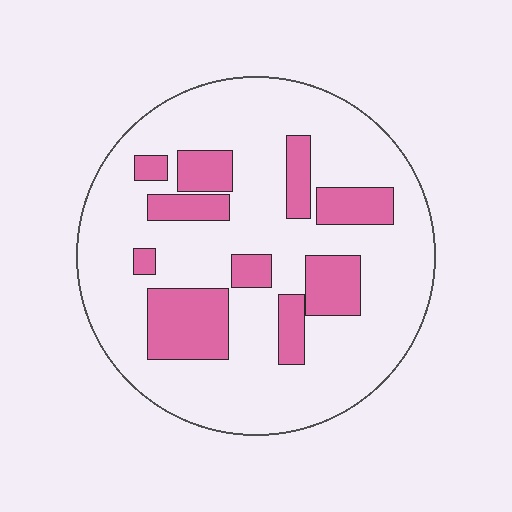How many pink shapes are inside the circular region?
10.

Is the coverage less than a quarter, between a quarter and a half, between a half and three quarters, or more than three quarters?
Less than a quarter.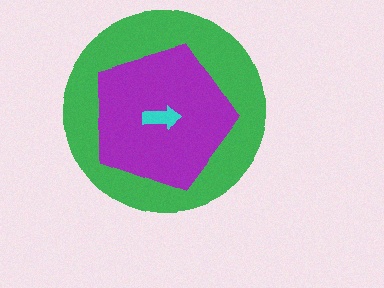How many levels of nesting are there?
3.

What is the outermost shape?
The green circle.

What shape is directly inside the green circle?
The purple pentagon.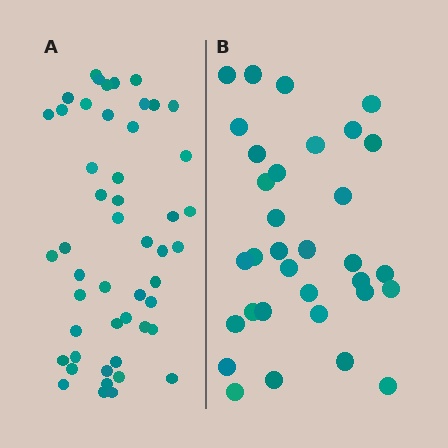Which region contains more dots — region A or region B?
Region A (the left region) has more dots.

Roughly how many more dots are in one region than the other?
Region A has approximately 15 more dots than region B.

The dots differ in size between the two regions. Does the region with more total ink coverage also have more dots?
No. Region B has more total ink coverage because its dots are larger, but region A actually contains more individual dots. Total area can be misleading — the number of items is what matters here.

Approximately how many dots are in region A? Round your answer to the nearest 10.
About 50 dots. (The exact count is 49, which rounds to 50.)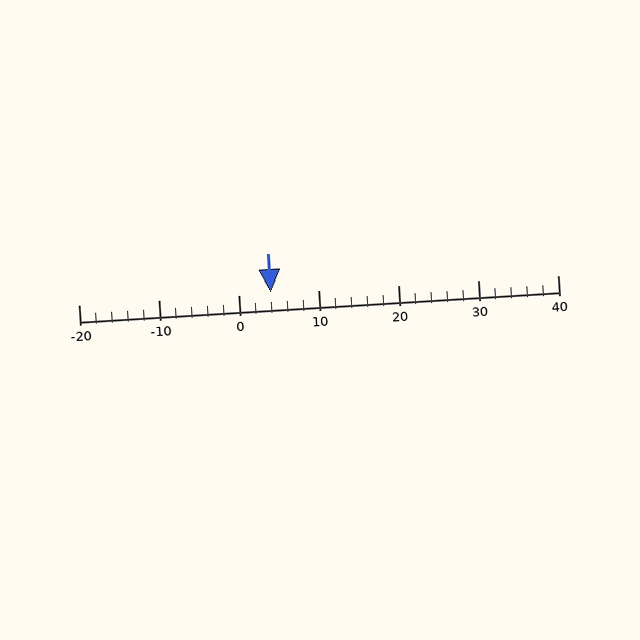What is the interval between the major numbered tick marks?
The major tick marks are spaced 10 units apart.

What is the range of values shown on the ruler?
The ruler shows values from -20 to 40.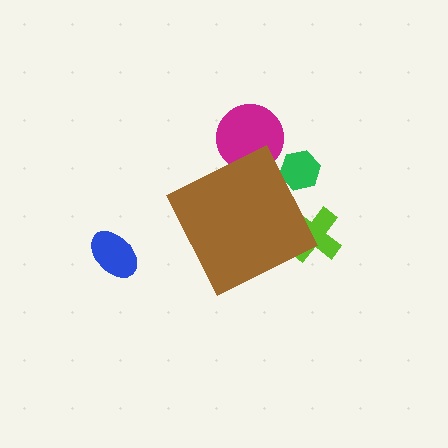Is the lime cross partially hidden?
Yes, the lime cross is partially hidden behind the brown diamond.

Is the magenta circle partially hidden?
Yes, the magenta circle is partially hidden behind the brown diamond.